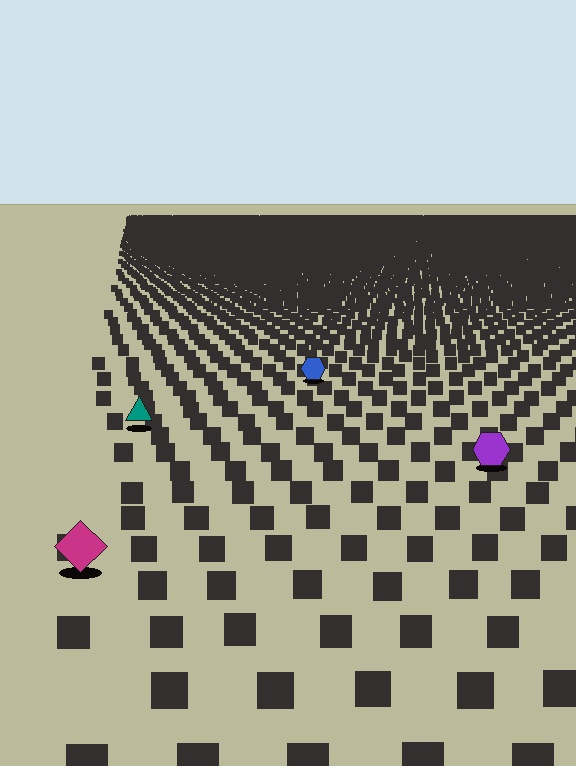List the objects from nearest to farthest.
From nearest to farthest: the magenta diamond, the purple hexagon, the teal triangle, the blue hexagon.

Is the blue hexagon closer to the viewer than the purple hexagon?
No. The purple hexagon is closer — you can tell from the texture gradient: the ground texture is coarser near it.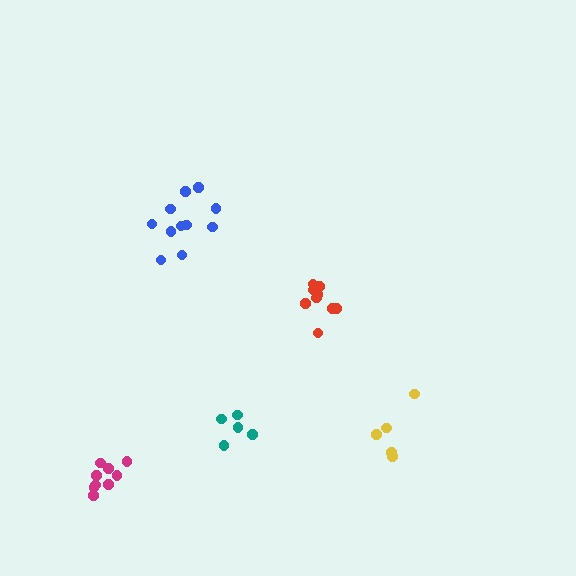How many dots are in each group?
Group 1: 9 dots, Group 2: 5 dots, Group 3: 11 dots, Group 4: 9 dots, Group 5: 5 dots (39 total).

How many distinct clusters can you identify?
There are 5 distinct clusters.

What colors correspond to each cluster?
The clusters are colored: red, teal, blue, magenta, yellow.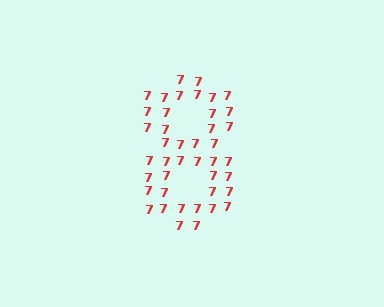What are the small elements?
The small elements are digit 7's.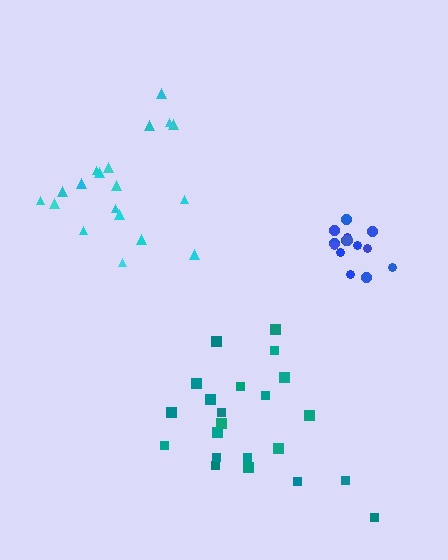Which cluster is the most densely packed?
Blue.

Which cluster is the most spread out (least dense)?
Teal.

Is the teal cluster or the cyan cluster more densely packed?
Cyan.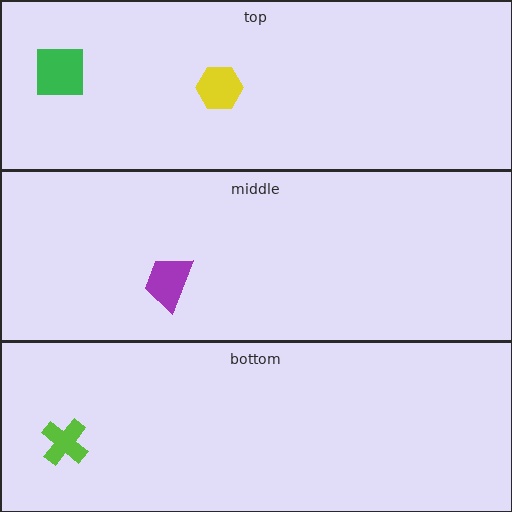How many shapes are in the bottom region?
1.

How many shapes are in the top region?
2.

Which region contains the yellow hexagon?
The top region.